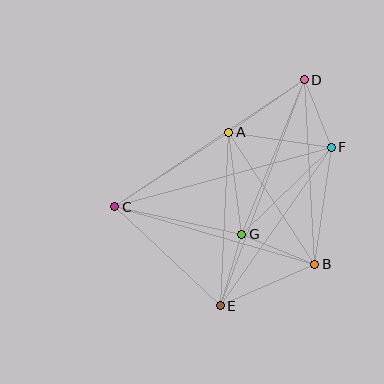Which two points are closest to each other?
Points D and F are closest to each other.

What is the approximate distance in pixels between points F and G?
The distance between F and G is approximately 125 pixels.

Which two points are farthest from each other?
Points D and E are farthest from each other.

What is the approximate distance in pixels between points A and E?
The distance between A and E is approximately 174 pixels.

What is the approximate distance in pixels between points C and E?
The distance between C and E is approximately 145 pixels.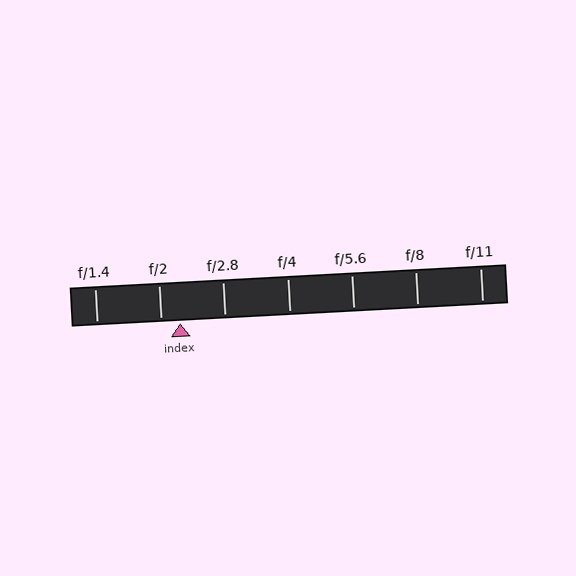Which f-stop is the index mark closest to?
The index mark is closest to f/2.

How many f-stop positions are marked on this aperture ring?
There are 7 f-stop positions marked.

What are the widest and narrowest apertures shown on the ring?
The widest aperture shown is f/1.4 and the narrowest is f/11.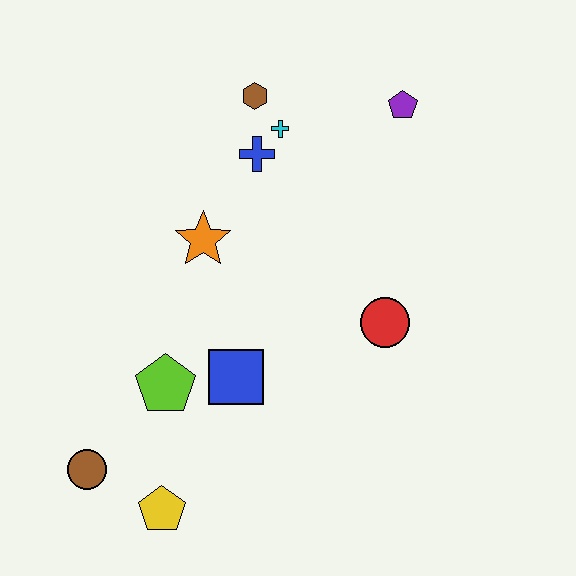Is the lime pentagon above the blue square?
No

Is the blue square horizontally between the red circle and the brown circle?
Yes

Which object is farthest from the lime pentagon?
The purple pentagon is farthest from the lime pentagon.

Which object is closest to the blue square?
The lime pentagon is closest to the blue square.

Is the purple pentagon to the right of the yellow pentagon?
Yes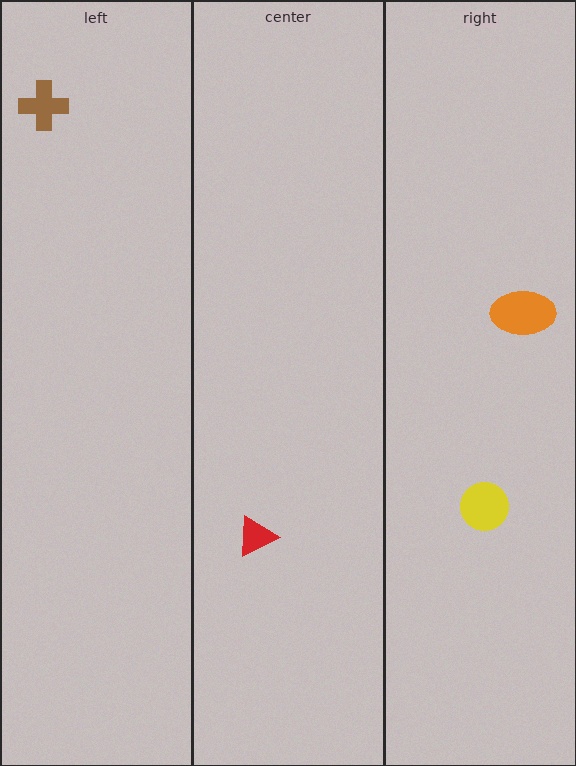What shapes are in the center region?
The red triangle.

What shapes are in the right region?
The yellow circle, the orange ellipse.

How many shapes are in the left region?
1.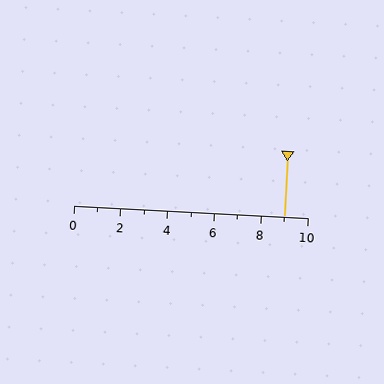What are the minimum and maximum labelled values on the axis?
The axis runs from 0 to 10.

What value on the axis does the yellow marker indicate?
The marker indicates approximately 9.